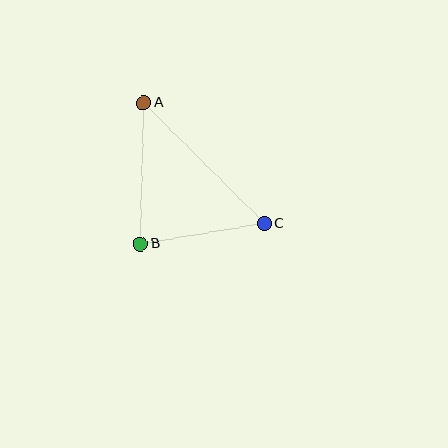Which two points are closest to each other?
Points B and C are closest to each other.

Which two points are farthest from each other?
Points A and C are farthest from each other.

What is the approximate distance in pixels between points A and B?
The distance between A and B is approximately 141 pixels.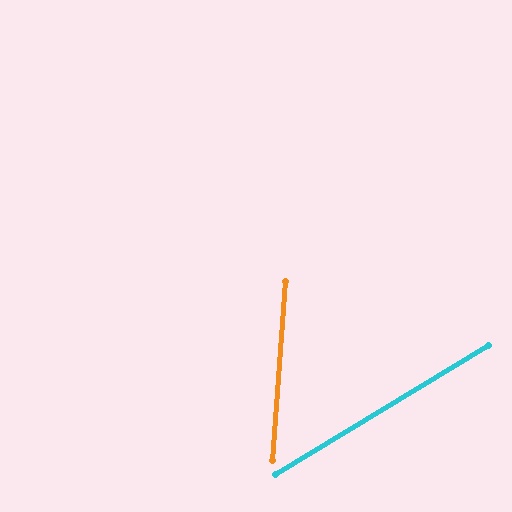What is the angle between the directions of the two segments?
Approximately 55 degrees.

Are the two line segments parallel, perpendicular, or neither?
Neither parallel nor perpendicular — they differ by about 55°.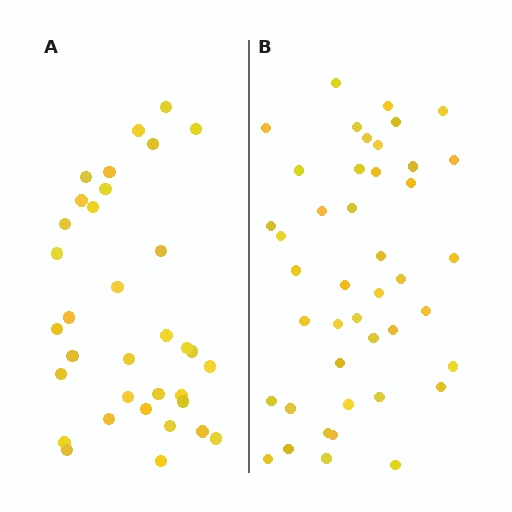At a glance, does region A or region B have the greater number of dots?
Region B (the right region) has more dots.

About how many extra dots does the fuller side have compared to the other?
Region B has roughly 8 or so more dots than region A.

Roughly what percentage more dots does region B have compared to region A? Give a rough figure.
About 25% more.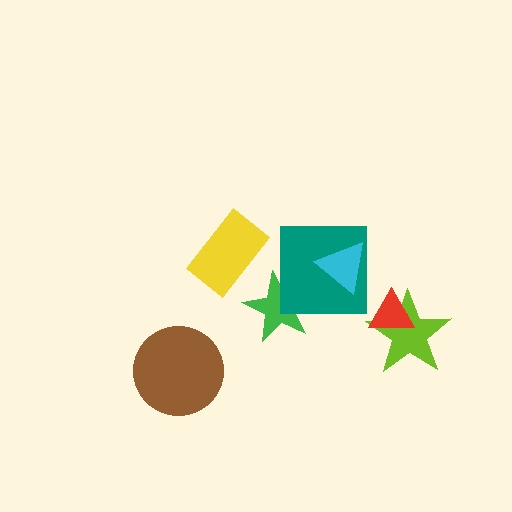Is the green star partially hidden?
Yes, it is partially covered by another shape.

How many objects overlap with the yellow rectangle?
0 objects overlap with the yellow rectangle.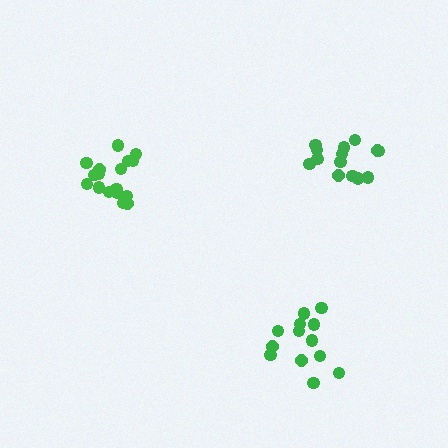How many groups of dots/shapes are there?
There are 3 groups.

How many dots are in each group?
Group 1: 14 dots, Group 2: 17 dots, Group 3: 13 dots (44 total).